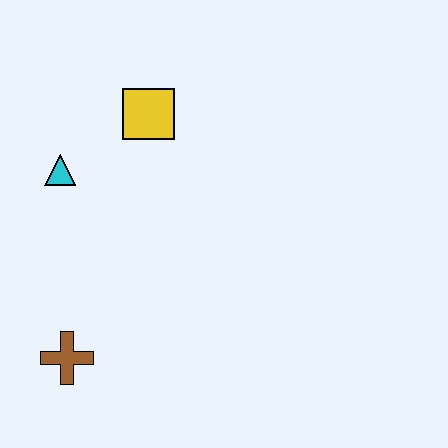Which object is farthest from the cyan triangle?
The brown cross is farthest from the cyan triangle.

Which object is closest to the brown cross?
The cyan triangle is closest to the brown cross.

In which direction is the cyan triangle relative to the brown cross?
The cyan triangle is above the brown cross.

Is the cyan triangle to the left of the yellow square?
Yes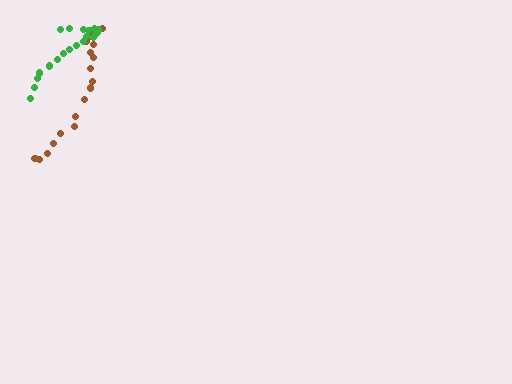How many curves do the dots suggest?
There are 2 distinct paths.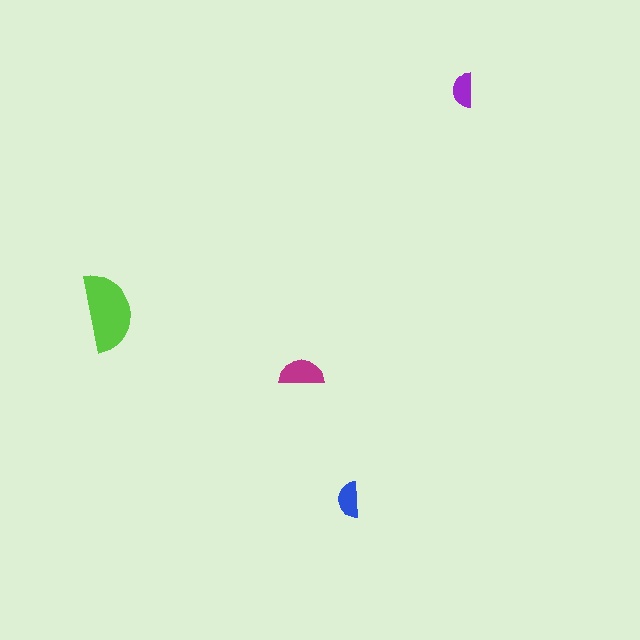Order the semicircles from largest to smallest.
the lime one, the magenta one, the blue one, the purple one.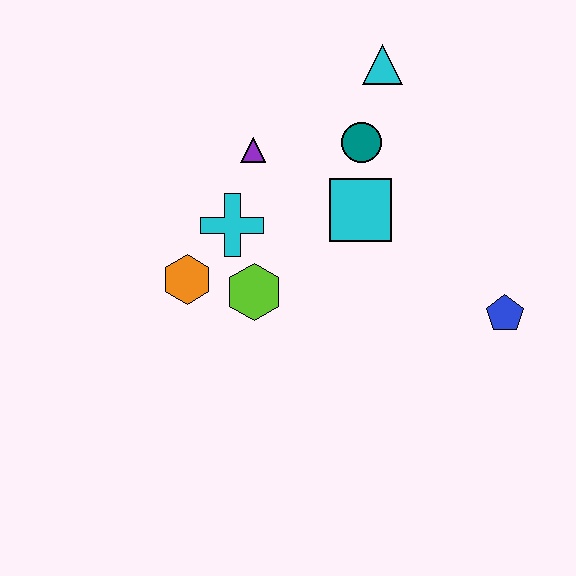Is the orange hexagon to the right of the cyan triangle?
No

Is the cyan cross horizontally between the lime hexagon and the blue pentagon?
No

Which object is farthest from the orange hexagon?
The blue pentagon is farthest from the orange hexagon.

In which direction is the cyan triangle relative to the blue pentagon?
The cyan triangle is above the blue pentagon.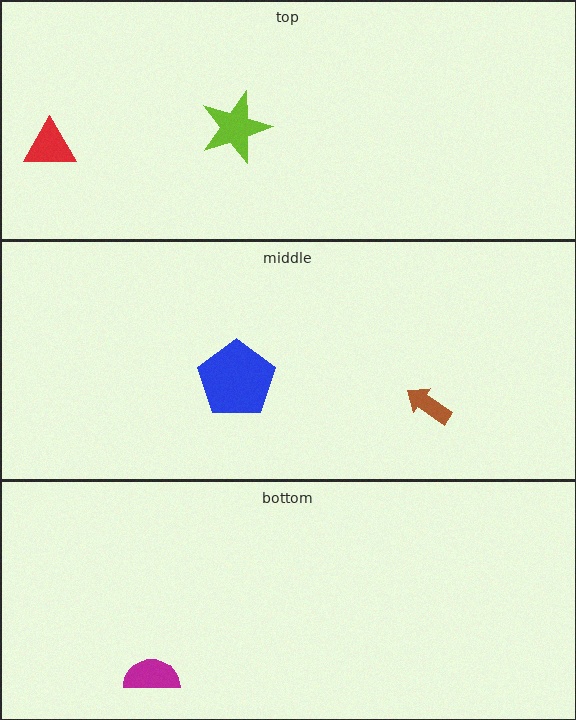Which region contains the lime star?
The top region.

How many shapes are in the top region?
2.